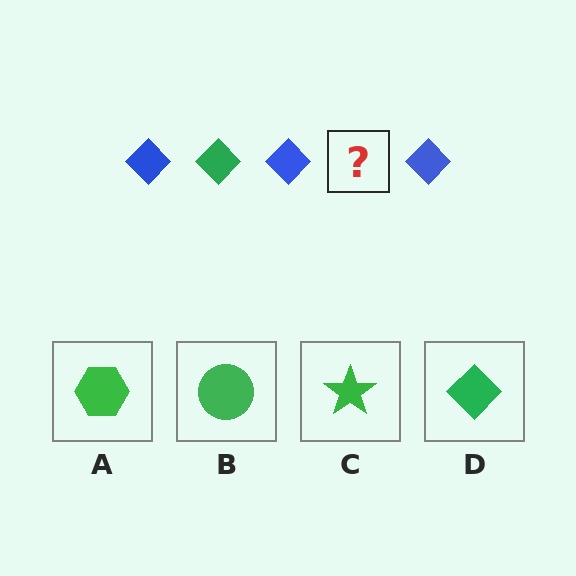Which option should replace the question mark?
Option D.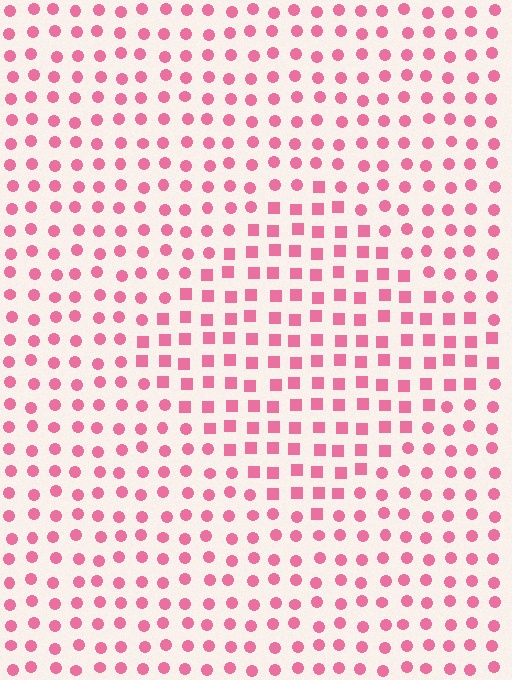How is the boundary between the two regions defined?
The boundary is defined by a change in element shape: squares inside vs. circles outside. All elements share the same color and spacing.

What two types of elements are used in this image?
The image uses squares inside the diamond region and circles outside it.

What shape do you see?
I see a diamond.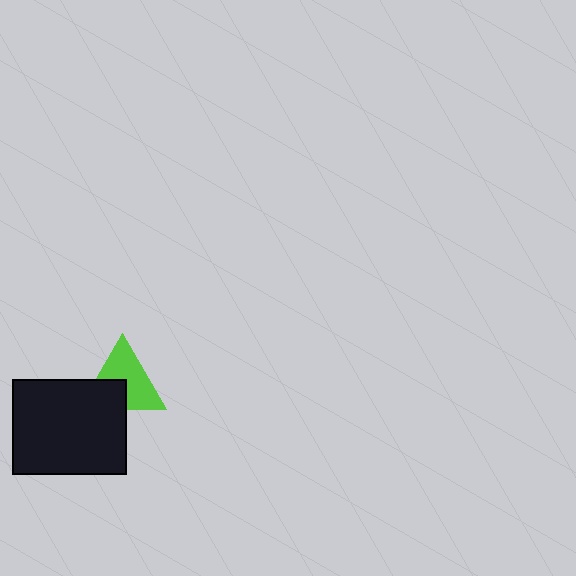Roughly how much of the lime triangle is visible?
About half of it is visible (roughly 64%).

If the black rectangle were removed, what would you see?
You would see the complete lime triangle.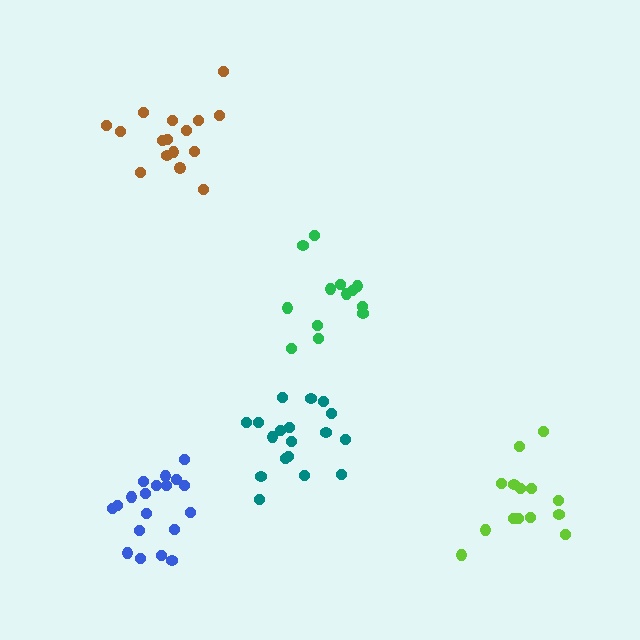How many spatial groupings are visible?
There are 5 spatial groupings.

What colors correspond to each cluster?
The clusters are colored: green, teal, lime, brown, blue.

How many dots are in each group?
Group 1: 13 dots, Group 2: 18 dots, Group 3: 14 dots, Group 4: 16 dots, Group 5: 19 dots (80 total).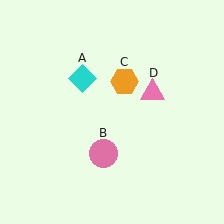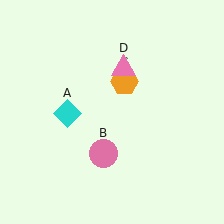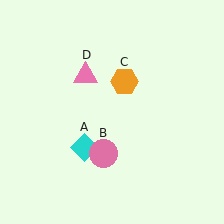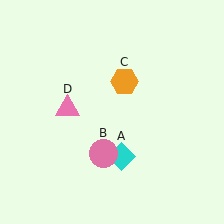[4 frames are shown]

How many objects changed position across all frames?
2 objects changed position: cyan diamond (object A), pink triangle (object D).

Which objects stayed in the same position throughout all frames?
Pink circle (object B) and orange hexagon (object C) remained stationary.